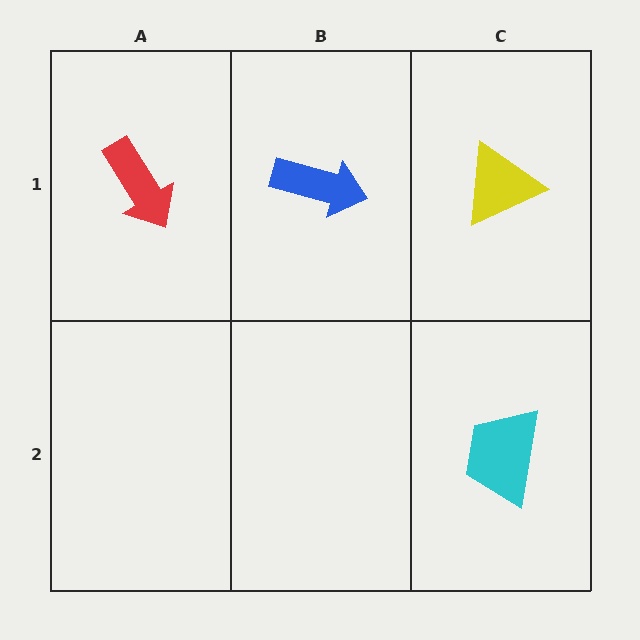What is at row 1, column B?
A blue arrow.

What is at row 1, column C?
A yellow triangle.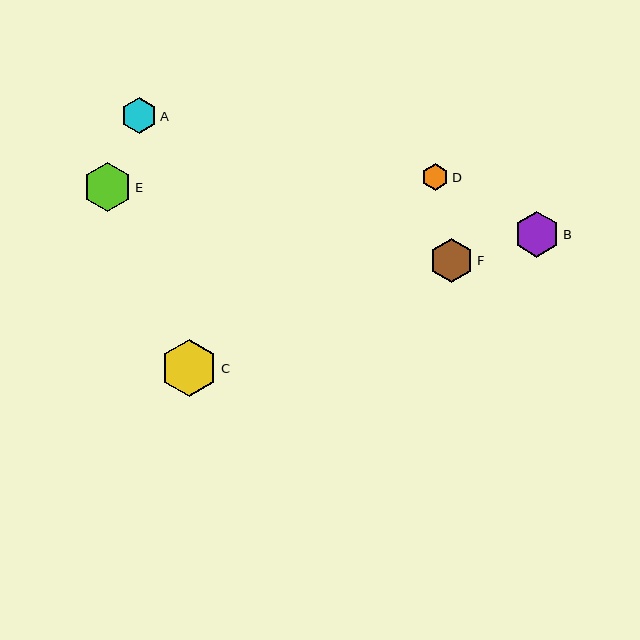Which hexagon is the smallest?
Hexagon D is the smallest with a size of approximately 27 pixels.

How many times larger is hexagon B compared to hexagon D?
Hexagon B is approximately 1.7 times the size of hexagon D.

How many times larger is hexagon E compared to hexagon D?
Hexagon E is approximately 1.8 times the size of hexagon D.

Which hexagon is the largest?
Hexagon C is the largest with a size of approximately 57 pixels.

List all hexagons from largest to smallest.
From largest to smallest: C, E, B, F, A, D.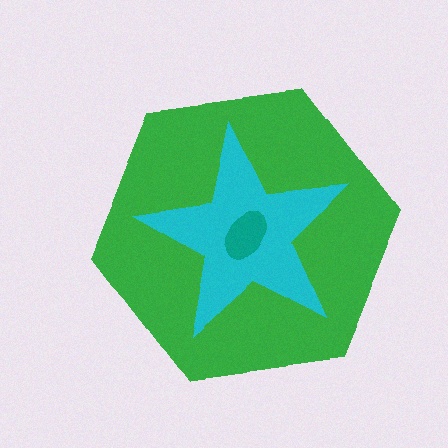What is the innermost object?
The teal ellipse.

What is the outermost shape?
The green hexagon.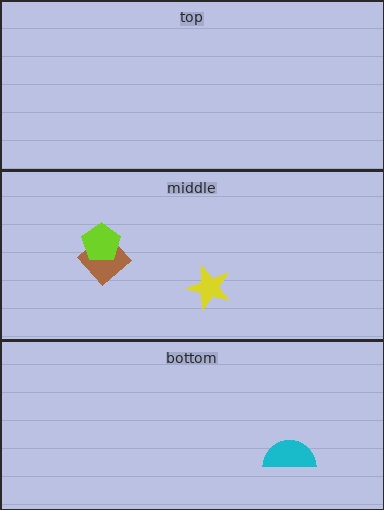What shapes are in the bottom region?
The cyan semicircle.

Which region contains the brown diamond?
The middle region.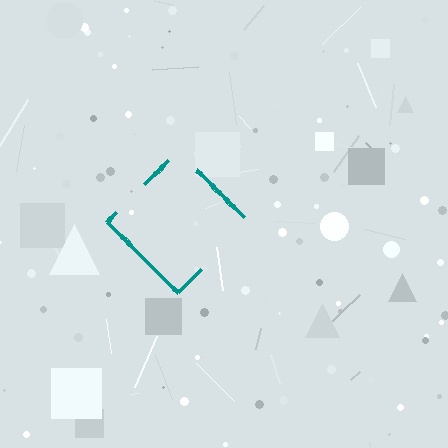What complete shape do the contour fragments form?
The contour fragments form a diamond.